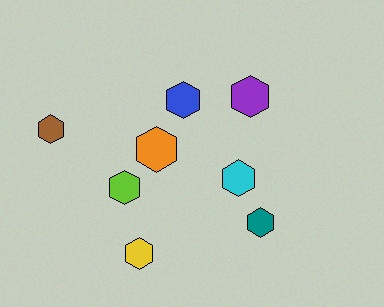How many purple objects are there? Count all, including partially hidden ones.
There is 1 purple object.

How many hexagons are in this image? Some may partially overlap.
There are 8 hexagons.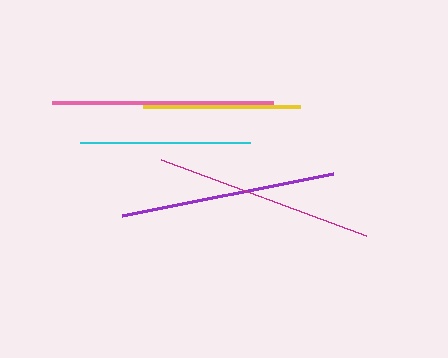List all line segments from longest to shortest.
From longest to shortest: pink, magenta, purple, cyan, yellow.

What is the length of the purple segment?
The purple segment is approximately 215 pixels long.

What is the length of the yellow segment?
The yellow segment is approximately 157 pixels long.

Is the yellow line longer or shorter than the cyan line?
The cyan line is longer than the yellow line.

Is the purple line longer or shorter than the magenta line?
The magenta line is longer than the purple line.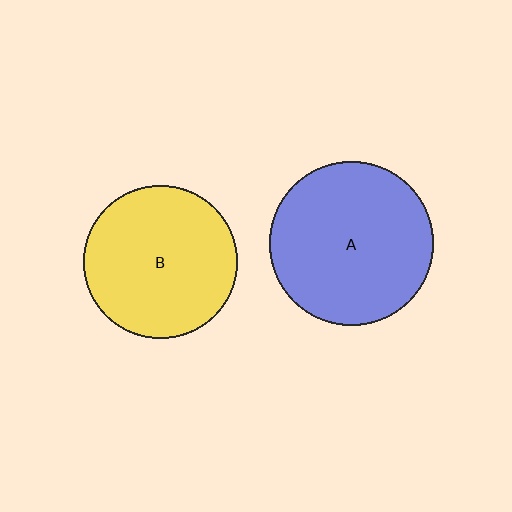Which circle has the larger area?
Circle A (blue).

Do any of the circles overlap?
No, none of the circles overlap.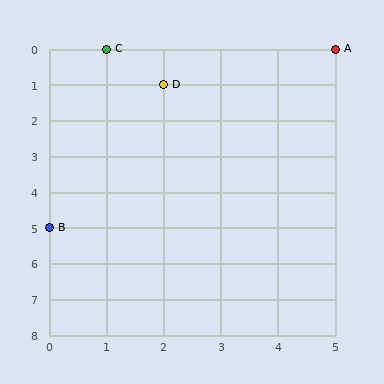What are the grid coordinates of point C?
Point C is at grid coordinates (1, 0).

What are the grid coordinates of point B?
Point B is at grid coordinates (0, 5).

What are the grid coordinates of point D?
Point D is at grid coordinates (2, 1).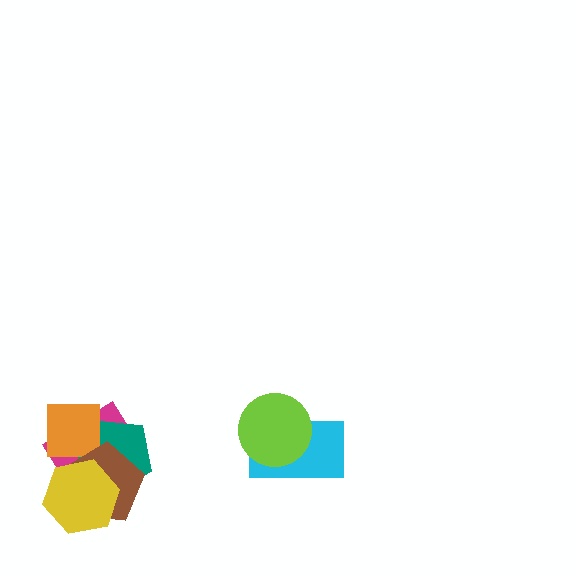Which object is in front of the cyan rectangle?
The lime circle is in front of the cyan rectangle.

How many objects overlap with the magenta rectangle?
4 objects overlap with the magenta rectangle.